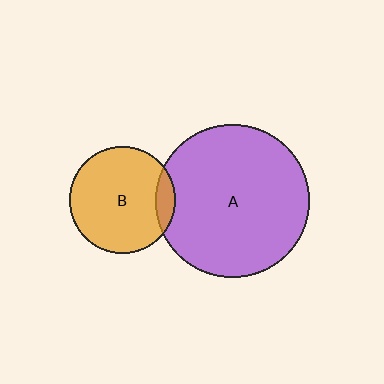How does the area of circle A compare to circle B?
Approximately 2.1 times.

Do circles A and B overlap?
Yes.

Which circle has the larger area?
Circle A (purple).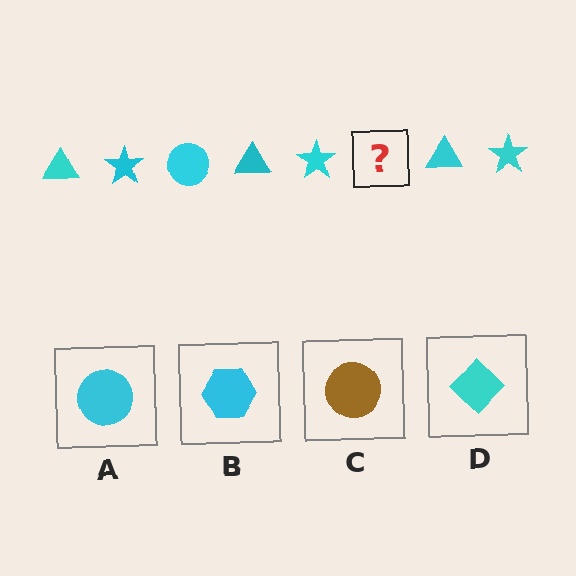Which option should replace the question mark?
Option A.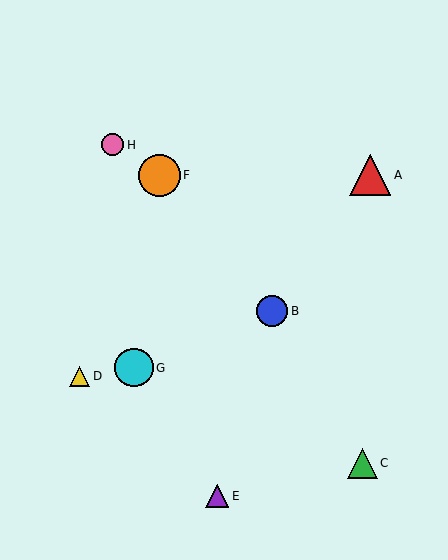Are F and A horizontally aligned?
Yes, both are at y≈175.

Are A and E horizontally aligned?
No, A is at y≈175 and E is at y≈496.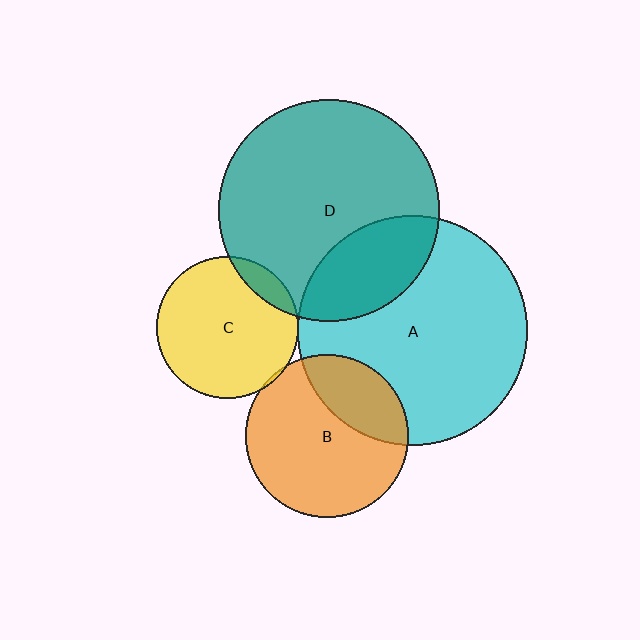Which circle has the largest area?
Circle A (cyan).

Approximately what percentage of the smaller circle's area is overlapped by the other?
Approximately 25%.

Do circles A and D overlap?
Yes.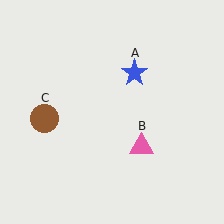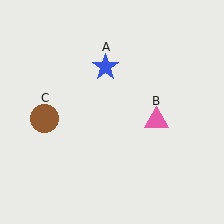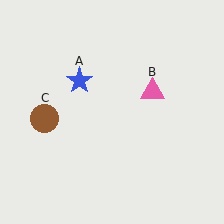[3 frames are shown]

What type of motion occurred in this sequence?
The blue star (object A), pink triangle (object B) rotated counterclockwise around the center of the scene.